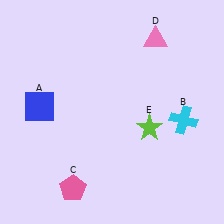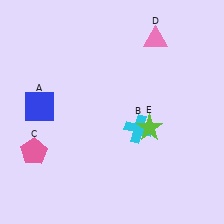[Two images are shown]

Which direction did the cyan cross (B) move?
The cyan cross (B) moved left.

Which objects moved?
The objects that moved are: the cyan cross (B), the pink pentagon (C).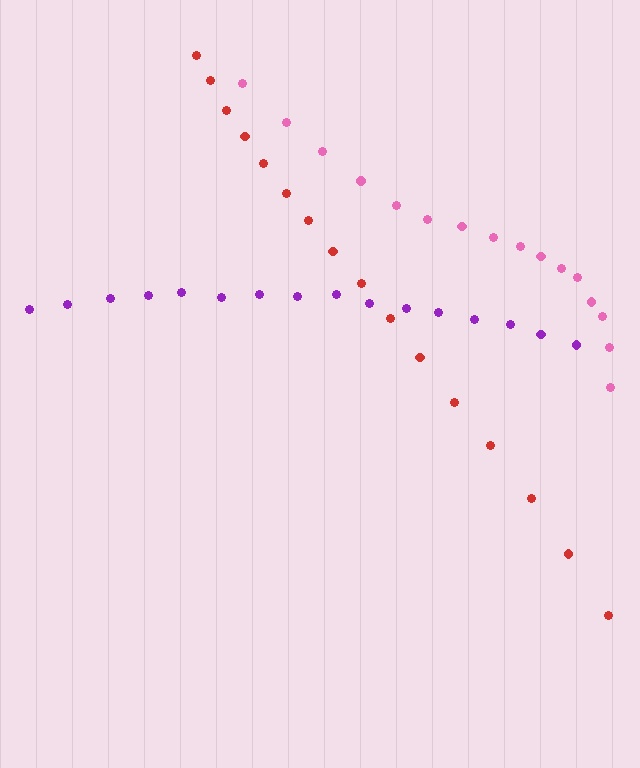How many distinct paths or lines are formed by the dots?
There are 3 distinct paths.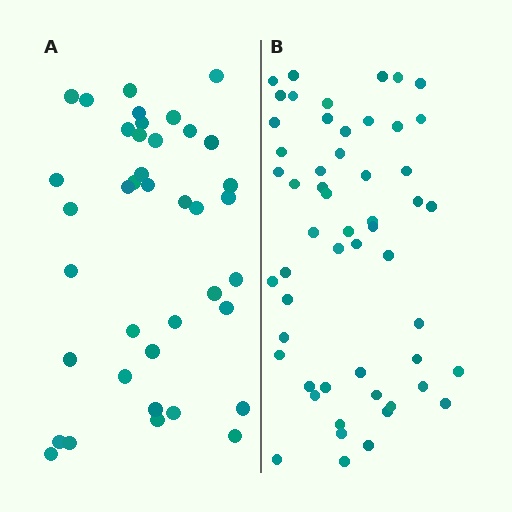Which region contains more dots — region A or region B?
Region B (the right region) has more dots.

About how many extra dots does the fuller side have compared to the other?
Region B has approximately 15 more dots than region A.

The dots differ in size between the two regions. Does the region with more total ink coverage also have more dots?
No. Region A has more total ink coverage because its dots are larger, but region B actually contains more individual dots. Total area can be misleading — the number of items is what matters here.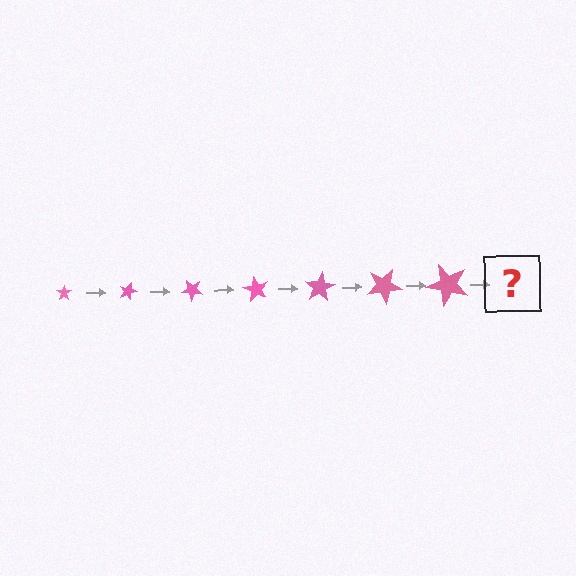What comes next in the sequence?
The next element should be a star, larger than the previous one and rotated 140 degrees from the start.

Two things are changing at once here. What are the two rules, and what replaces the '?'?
The two rules are that the star grows larger each step and it rotates 20 degrees each step. The '?' should be a star, larger than the previous one and rotated 140 degrees from the start.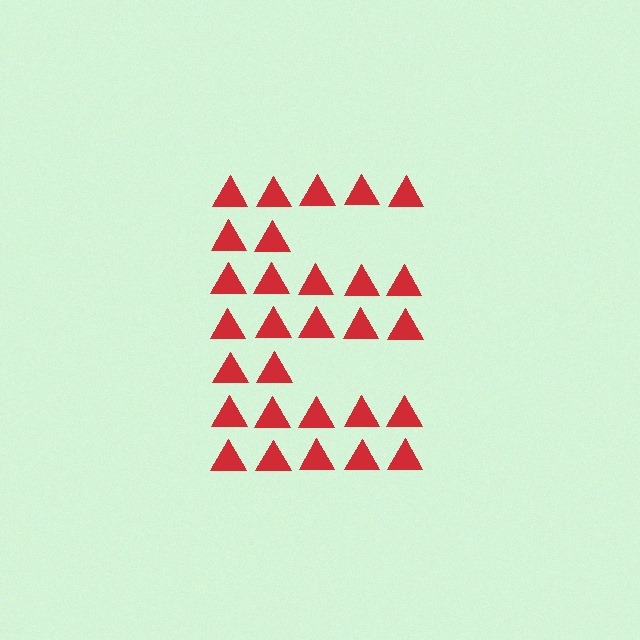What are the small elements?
The small elements are triangles.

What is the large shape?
The large shape is the letter E.